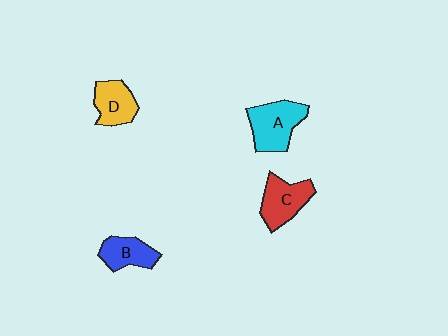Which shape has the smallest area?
Shape B (blue).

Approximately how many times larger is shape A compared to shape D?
Approximately 1.4 times.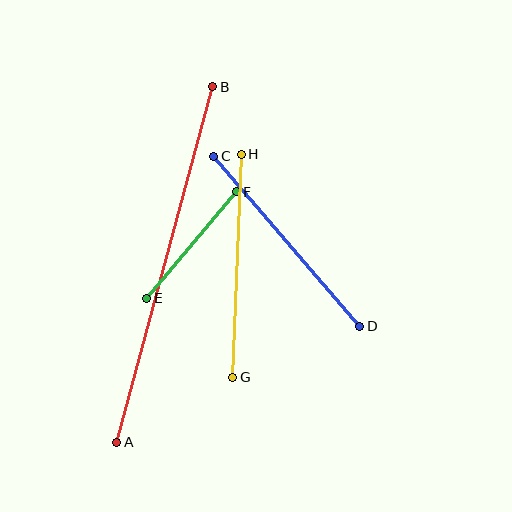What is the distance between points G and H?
The distance is approximately 223 pixels.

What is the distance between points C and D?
The distance is approximately 224 pixels.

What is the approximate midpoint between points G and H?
The midpoint is at approximately (237, 266) pixels.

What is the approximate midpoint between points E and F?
The midpoint is at approximately (192, 245) pixels.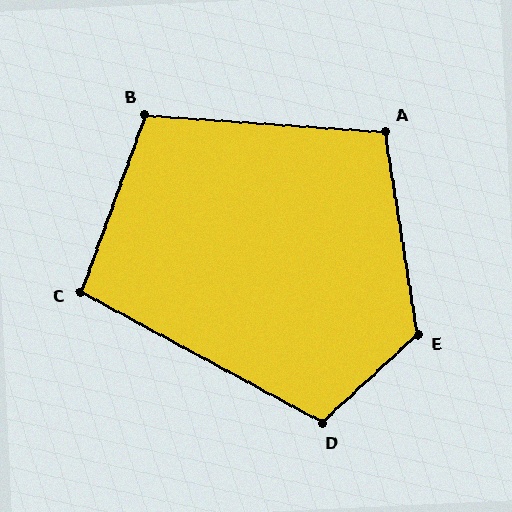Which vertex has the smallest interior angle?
C, at approximately 98 degrees.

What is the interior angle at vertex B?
Approximately 106 degrees (obtuse).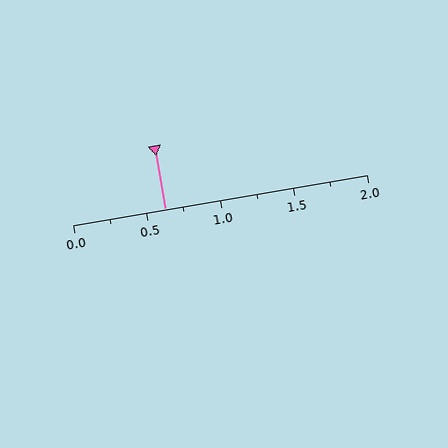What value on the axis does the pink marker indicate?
The marker indicates approximately 0.62.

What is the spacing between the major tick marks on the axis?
The major ticks are spaced 0.5 apart.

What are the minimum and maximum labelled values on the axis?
The axis runs from 0.0 to 2.0.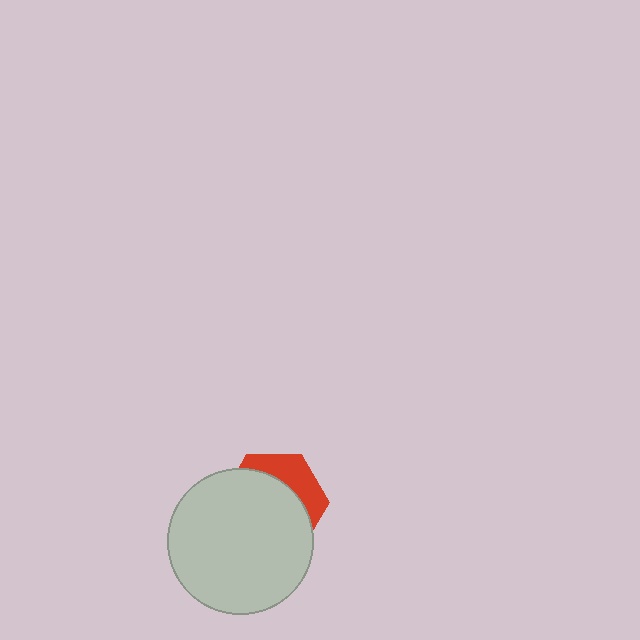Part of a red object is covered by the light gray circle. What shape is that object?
It is a hexagon.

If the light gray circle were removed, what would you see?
You would see the complete red hexagon.